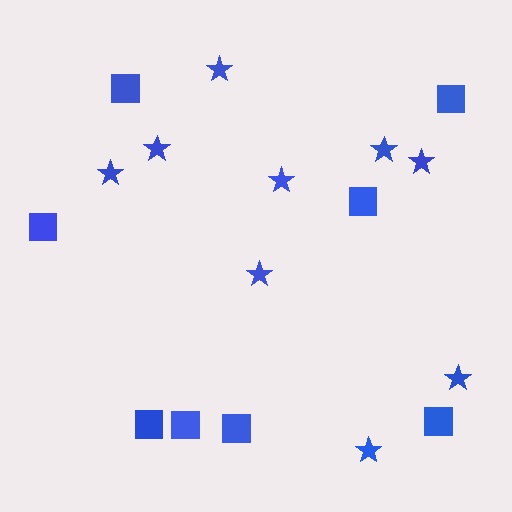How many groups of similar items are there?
There are 2 groups: one group of stars (9) and one group of squares (8).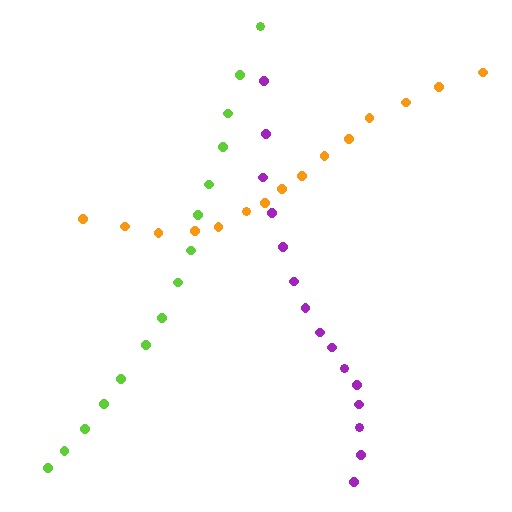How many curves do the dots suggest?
There are 3 distinct paths.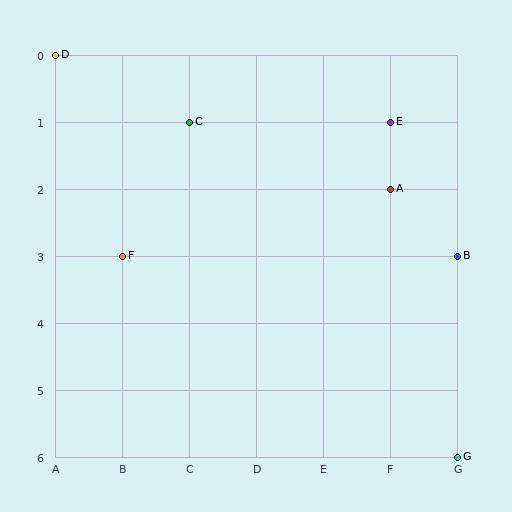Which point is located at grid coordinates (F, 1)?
Point E is at (F, 1).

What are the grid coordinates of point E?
Point E is at grid coordinates (F, 1).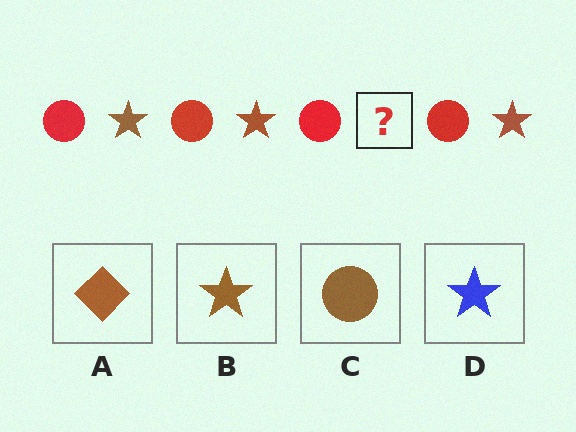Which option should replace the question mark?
Option B.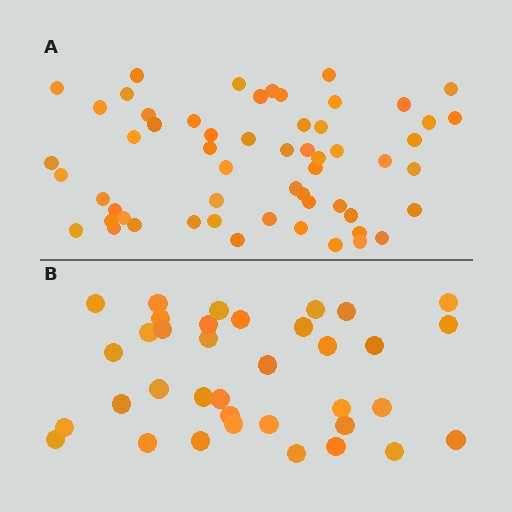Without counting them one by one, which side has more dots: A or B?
Region A (the top region) has more dots.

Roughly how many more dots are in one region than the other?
Region A has approximately 20 more dots than region B.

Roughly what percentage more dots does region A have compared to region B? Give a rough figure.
About 60% more.